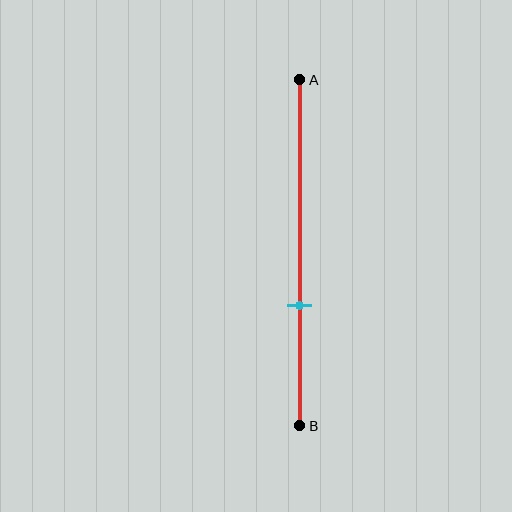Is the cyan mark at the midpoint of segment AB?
No, the mark is at about 65% from A, not at the 50% midpoint.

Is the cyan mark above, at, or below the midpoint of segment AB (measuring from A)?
The cyan mark is below the midpoint of segment AB.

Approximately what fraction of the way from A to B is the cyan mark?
The cyan mark is approximately 65% of the way from A to B.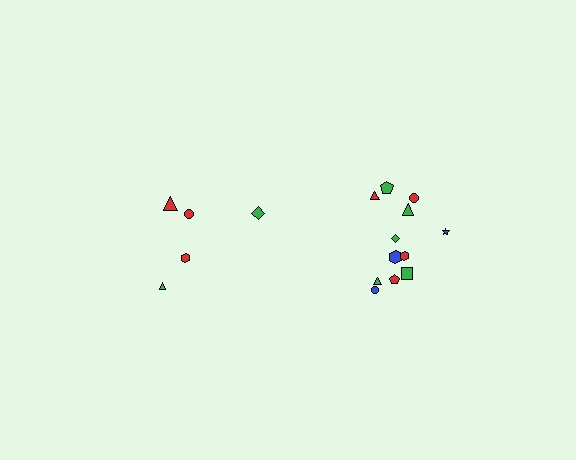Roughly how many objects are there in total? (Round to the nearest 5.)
Roughly 15 objects in total.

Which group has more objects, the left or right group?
The right group.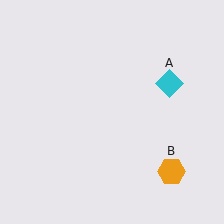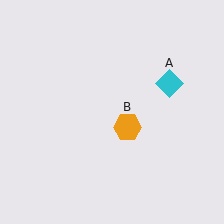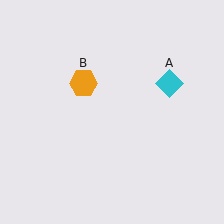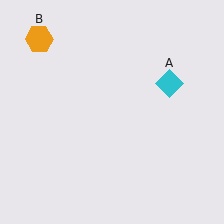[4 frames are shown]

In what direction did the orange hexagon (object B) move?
The orange hexagon (object B) moved up and to the left.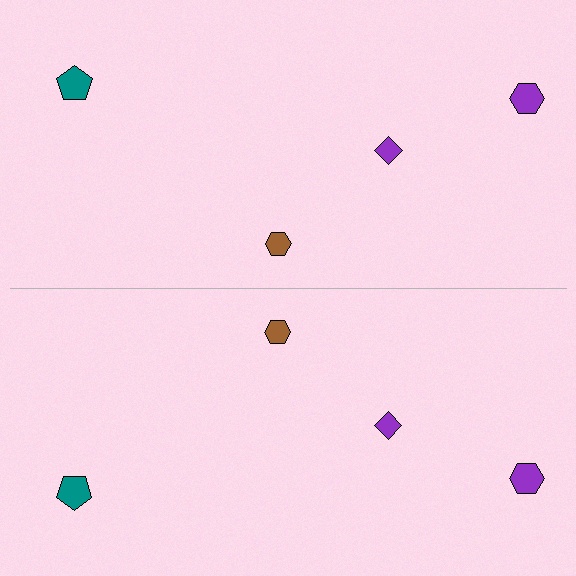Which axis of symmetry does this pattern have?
The pattern has a horizontal axis of symmetry running through the center of the image.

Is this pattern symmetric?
Yes, this pattern has bilateral (reflection) symmetry.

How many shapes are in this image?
There are 8 shapes in this image.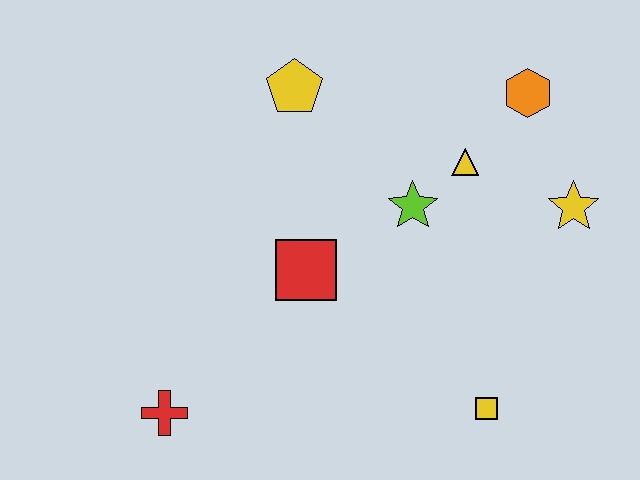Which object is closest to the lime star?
The yellow triangle is closest to the lime star.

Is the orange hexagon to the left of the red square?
No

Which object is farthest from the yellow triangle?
The red cross is farthest from the yellow triangle.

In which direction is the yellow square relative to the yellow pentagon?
The yellow square is below the yellow pentagon.